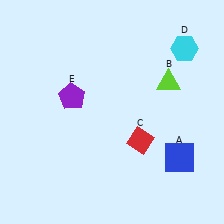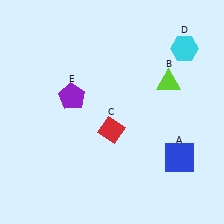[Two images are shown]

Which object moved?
The red diamond (C) moved left.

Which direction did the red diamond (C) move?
The red diamond (C) moved left.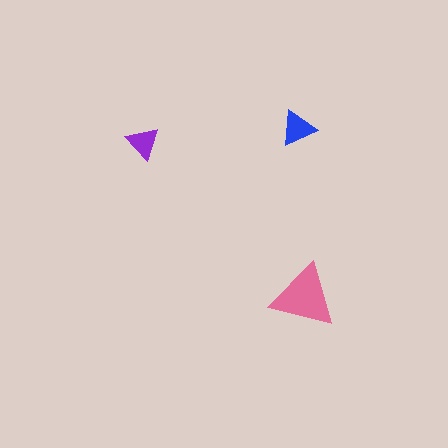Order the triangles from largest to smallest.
the pink one, the blue one, the purple one.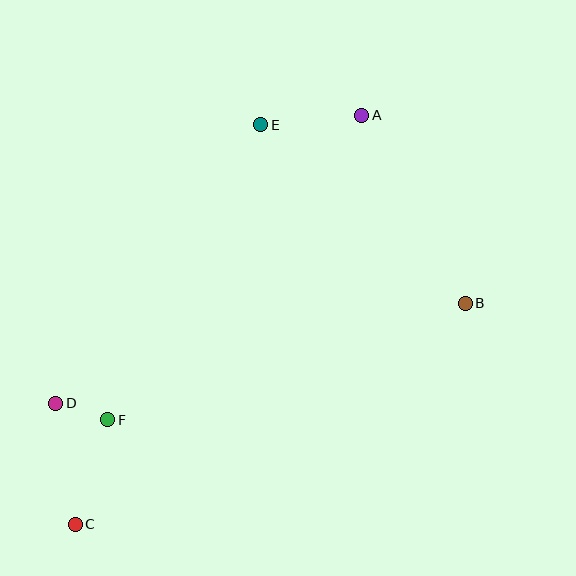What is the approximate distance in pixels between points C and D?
The distance between C and D is approximately 123 pixels.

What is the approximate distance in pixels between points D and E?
The distance between D and E is approximately 346 pixels.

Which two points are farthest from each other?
Points A and C are farthest from each other.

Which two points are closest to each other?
Points D and F are closest to each other.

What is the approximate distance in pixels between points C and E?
The distance between C and E is approximately 441 pixels.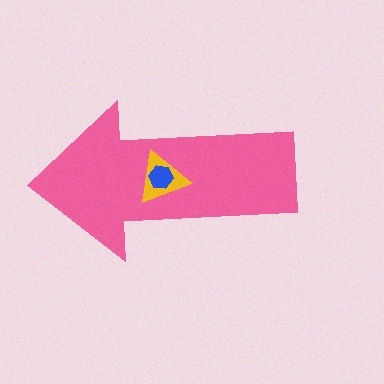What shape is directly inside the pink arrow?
The yellow triangle.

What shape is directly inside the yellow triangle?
The blue hexagon.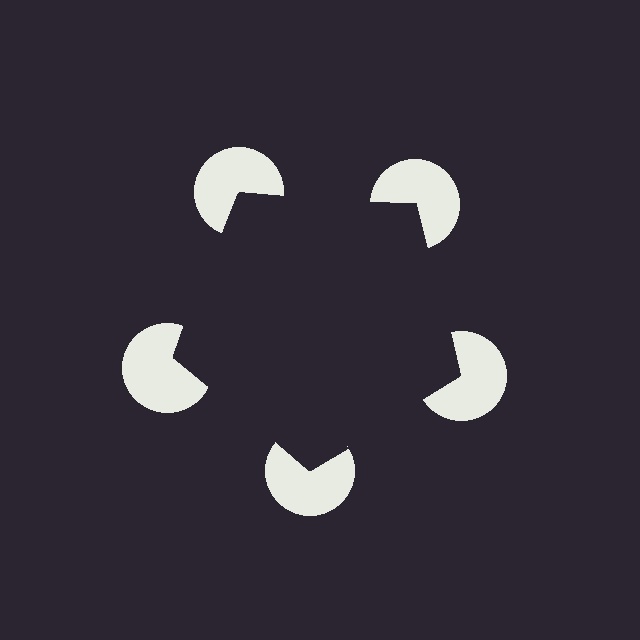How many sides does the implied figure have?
5 sides.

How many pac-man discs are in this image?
There are 5 — one at each vertex of the illusory pentagon.